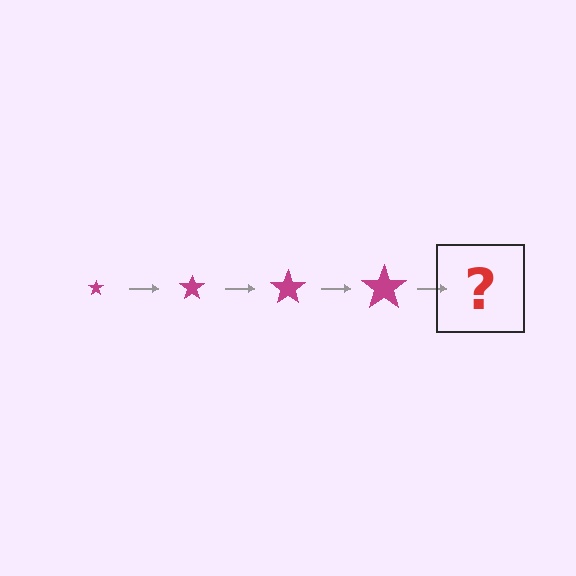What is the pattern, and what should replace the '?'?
The pattern is that the star gets progressively larger each step. The '?' should be a magenta star, larger than the previous one.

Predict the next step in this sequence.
The next step is a magenta star, larger than the previous one.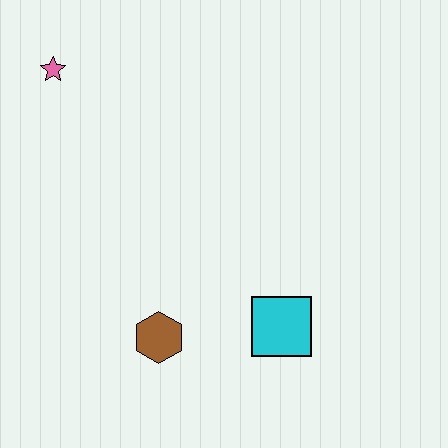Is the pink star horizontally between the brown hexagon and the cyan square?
No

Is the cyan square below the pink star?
Yes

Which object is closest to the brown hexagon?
The cyan square is closest to the brown hexagon.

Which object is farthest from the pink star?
The cyan square is farthest from the pink star.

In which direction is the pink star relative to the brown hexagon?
The pink star is above the brown hexagon.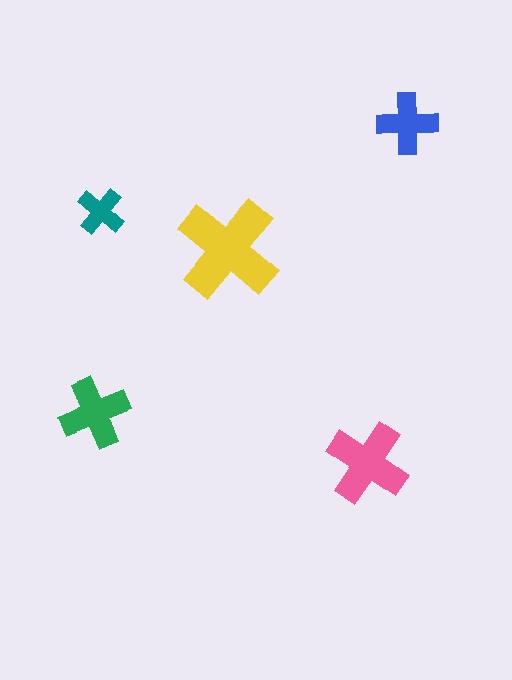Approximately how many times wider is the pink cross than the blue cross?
About 1.5 times wider.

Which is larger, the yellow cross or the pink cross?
The yellow one.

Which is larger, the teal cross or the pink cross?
The pink one.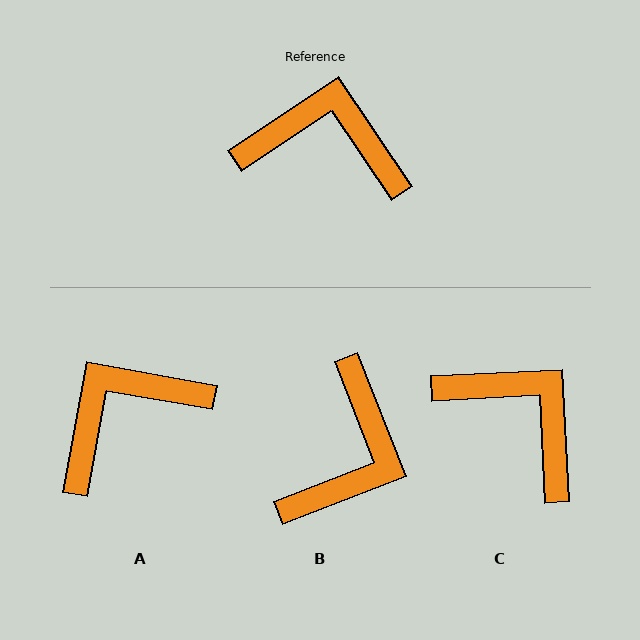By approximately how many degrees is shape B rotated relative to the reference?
Approximately 103 degrees clockwise.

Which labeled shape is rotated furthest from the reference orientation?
B, about 103 degrees away.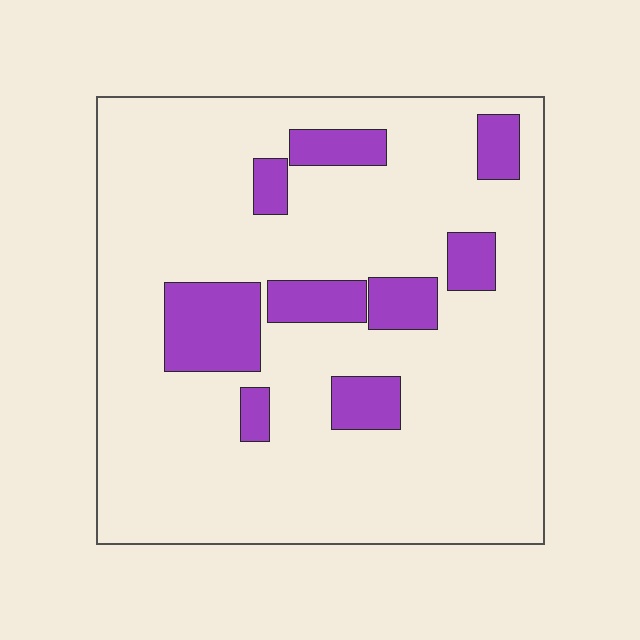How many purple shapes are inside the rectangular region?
9.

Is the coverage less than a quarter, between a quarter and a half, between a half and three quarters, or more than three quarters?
Less than a quarter.